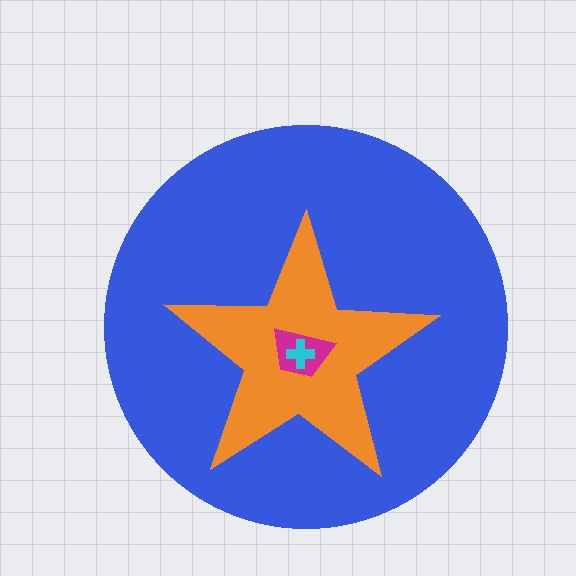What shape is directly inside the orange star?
The magenta trapezoid.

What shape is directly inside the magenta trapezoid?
The cyan cross.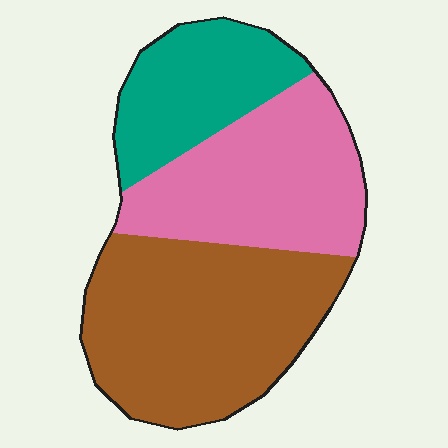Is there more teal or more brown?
Brown.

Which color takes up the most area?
Brown, at roughly 45%.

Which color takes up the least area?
Teal, at roughly 20%.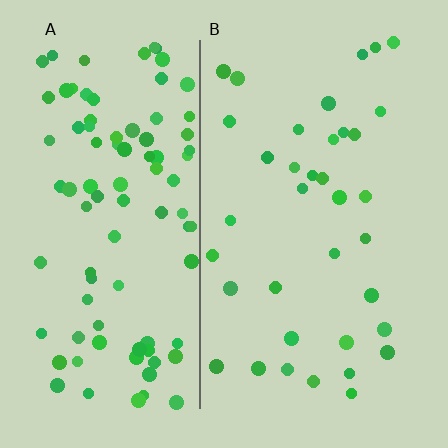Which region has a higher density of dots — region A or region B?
A (the left).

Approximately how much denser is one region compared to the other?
Approximately 2.6× — region A over region B.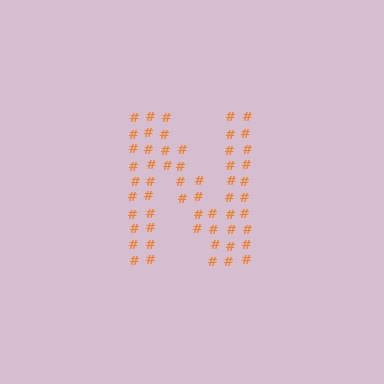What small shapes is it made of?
It is made of small hash symbols.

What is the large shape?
The large shape is the letter N.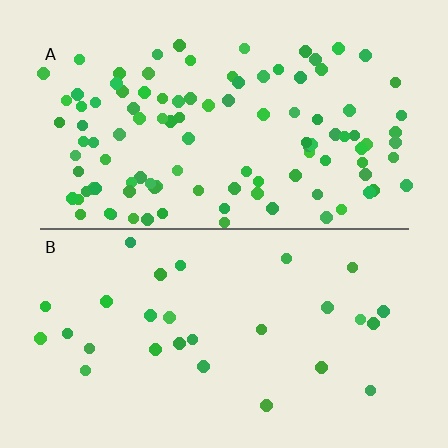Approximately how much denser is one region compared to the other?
Approximately 3.7× — region A over region B.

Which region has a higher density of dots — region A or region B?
A (the top).